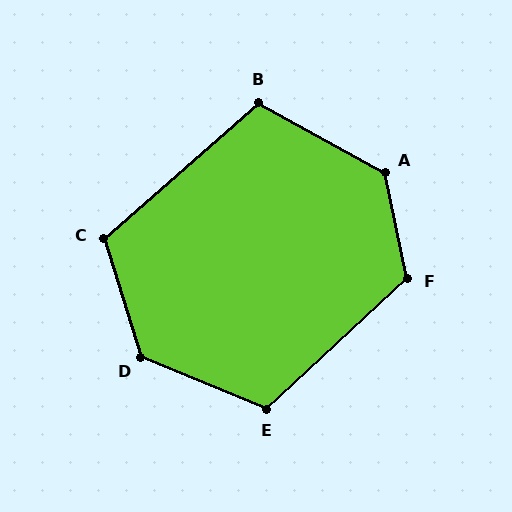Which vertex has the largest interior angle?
A, at approximately 131 degrees.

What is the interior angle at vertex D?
Approximately 130 degrees (obtuse).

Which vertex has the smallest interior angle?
B, at approximately 110 degrees.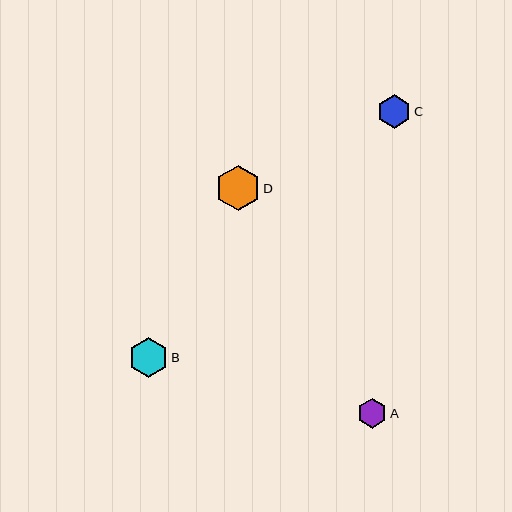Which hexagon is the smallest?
Hexagon A is the smallest with a size of approximately 29 pixels.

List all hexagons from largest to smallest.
From largest to smallest: D, B, C, A.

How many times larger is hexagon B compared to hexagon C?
Hexagon B is approximately 1.2 times the size of hexagon C.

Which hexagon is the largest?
Hexagon D is the largest with a size of approximately 45 pixels.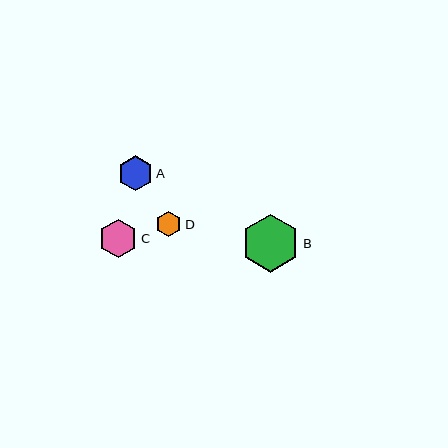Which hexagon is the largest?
Hexagon B is the largest with a size of approximately 58 pixels.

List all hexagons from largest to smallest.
From largest to smallest: B, C, A, D.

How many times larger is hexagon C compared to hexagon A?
Hexagon C is approximately 1.1 times the size of hexagon A.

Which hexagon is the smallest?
Hexagon D is the smallest with a size of approximately 25 pixels.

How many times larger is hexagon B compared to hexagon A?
Hexagon B is approximately 1.7 times the size of hexagon A.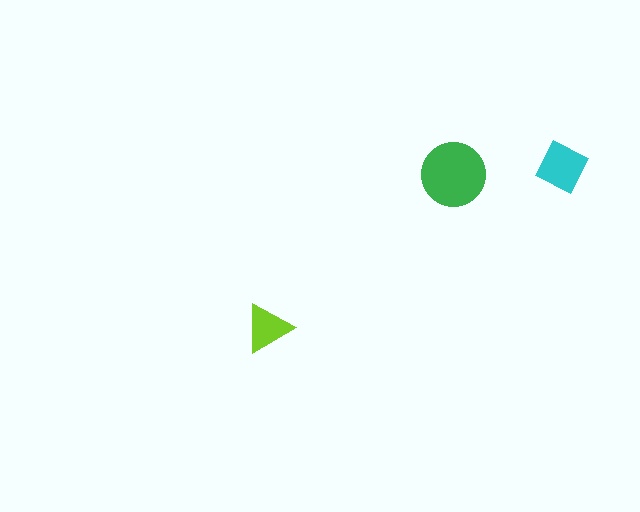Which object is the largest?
The green circle.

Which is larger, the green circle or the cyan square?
The green circle.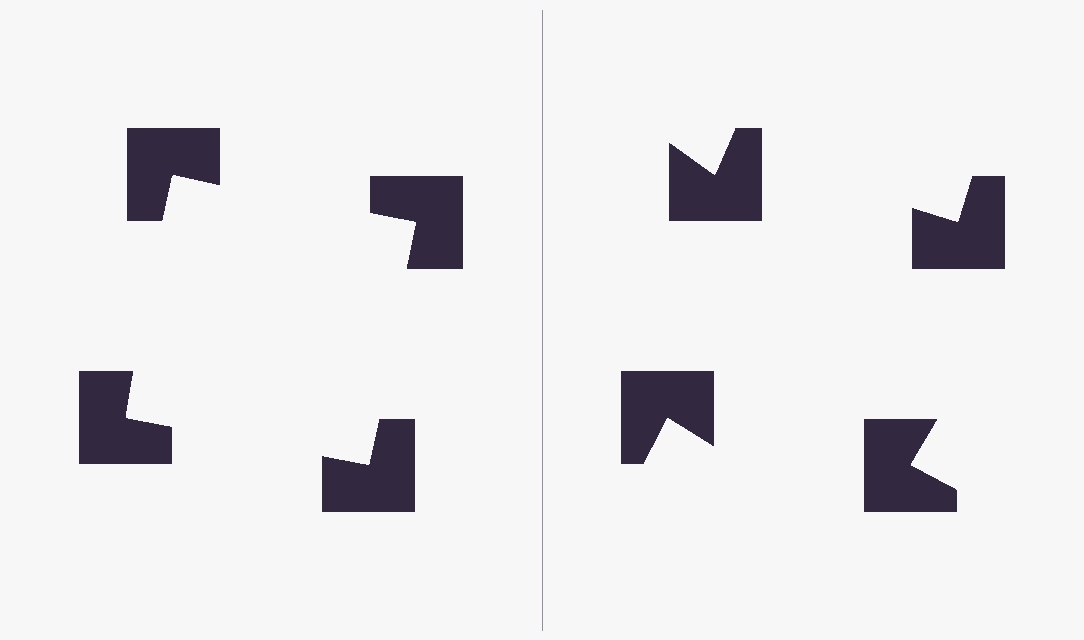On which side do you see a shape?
An illusory square appears on the left side. On the right side the wedge cuts are rotated, so no coherent shape forms.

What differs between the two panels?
The notched squares are positioned identically on both sides; only the wedge orientations differ. On the left they align to a square; on the right they are misaligned.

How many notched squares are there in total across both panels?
8 — 4 on each side.